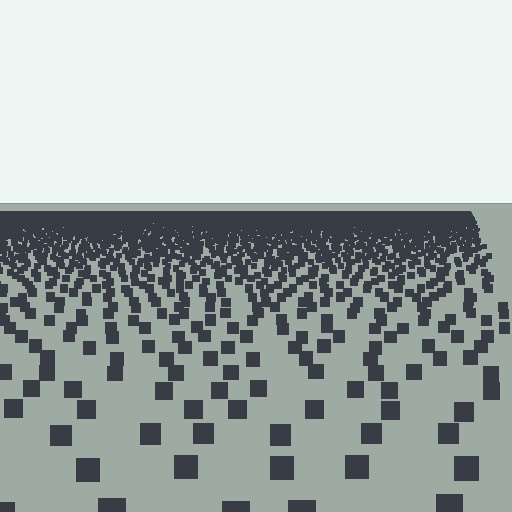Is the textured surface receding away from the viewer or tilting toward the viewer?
The surface is receding away from the viewer. Texture elements get smaller and denser toward the top.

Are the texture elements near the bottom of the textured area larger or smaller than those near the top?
Larger. Near the bottom, elements are closer to the viewer and appear at a bigger on-screen size.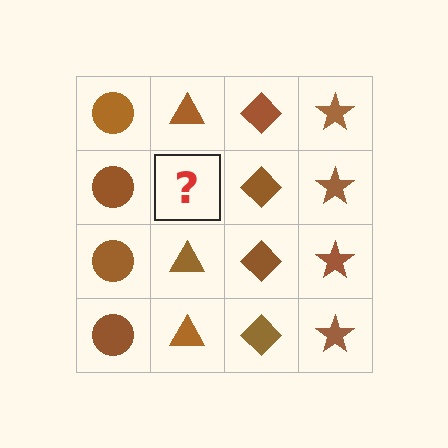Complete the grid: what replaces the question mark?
The question mark should be replaced with a brown triangle.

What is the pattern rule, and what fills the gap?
The rule is that each column has a consistent shape. The gap should be filled with a brown triangle.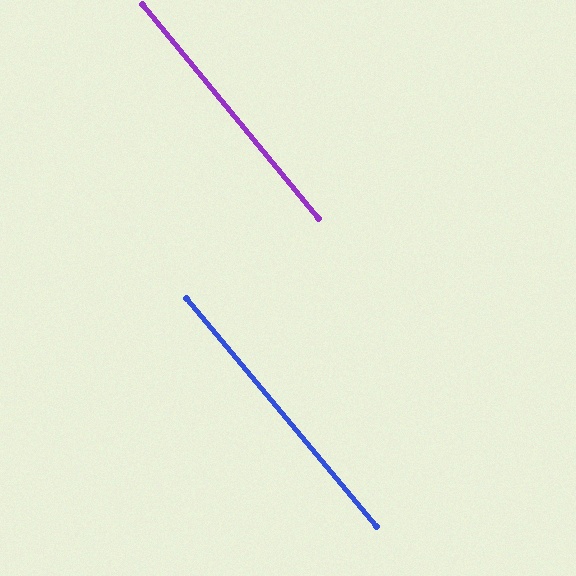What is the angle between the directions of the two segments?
Approximately 0 degrees.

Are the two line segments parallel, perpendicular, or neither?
Parallel — their directions differ by only 0.2°.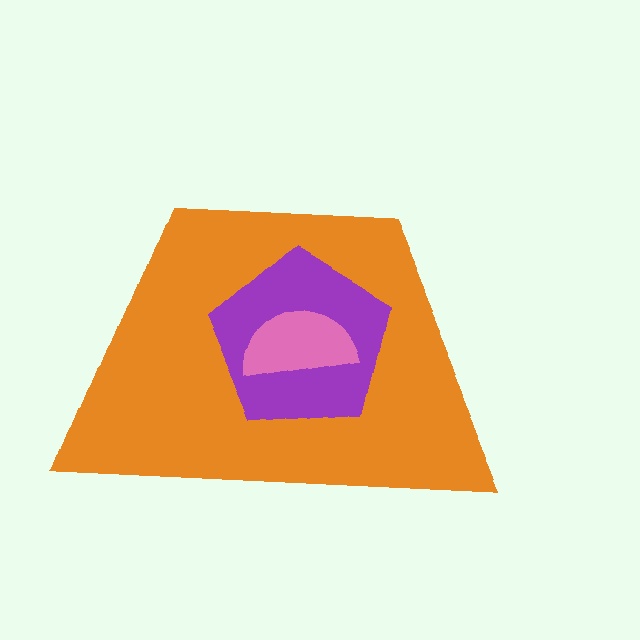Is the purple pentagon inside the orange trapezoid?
Yes.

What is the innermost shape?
The pink semicircle.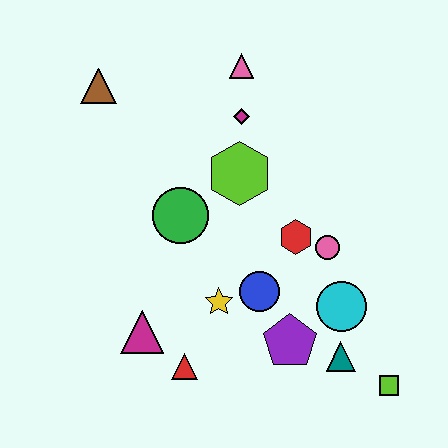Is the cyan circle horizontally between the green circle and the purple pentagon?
No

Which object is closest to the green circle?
The lime hexagon is closest to the green circle.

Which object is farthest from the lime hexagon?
The lime square is farthest from the lime hexagon.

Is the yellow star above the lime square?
Yes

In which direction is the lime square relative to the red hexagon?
The lime square is below the red hexagon.